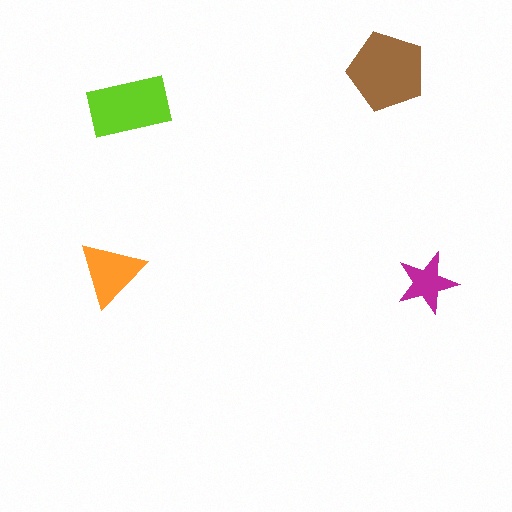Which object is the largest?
The brown pentagon.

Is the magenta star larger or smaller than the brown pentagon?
Smaller.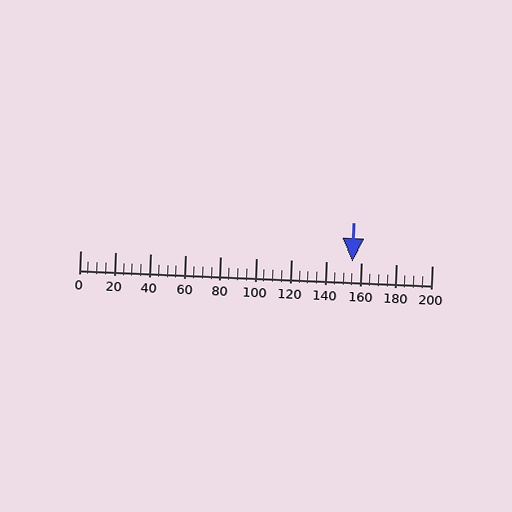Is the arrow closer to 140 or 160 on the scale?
The arrow is closer to 160.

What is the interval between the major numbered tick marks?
The major tick marks are spaced 20 units apart.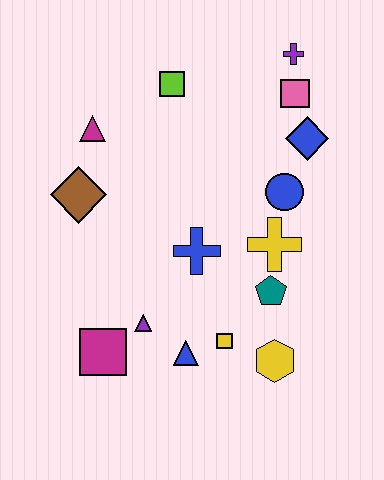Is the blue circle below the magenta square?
No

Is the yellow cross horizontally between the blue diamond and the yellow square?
Yes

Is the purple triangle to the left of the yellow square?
Yes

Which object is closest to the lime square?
The magenta triangle is closest to the lime square.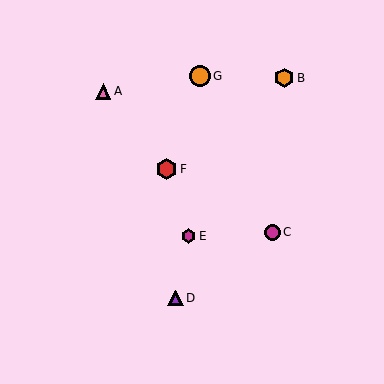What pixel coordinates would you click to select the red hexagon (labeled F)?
Click at (166, 169) to select the red hexagon F.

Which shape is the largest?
The red hexagon (labeled F) is the largest.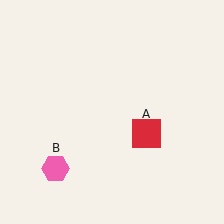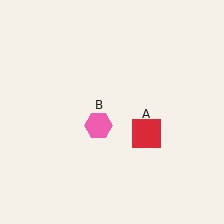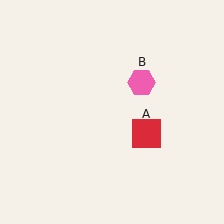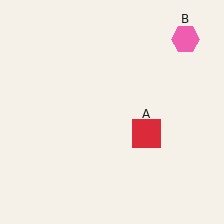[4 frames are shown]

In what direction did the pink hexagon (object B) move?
The pink hexagon (object B) moved up and to the right.